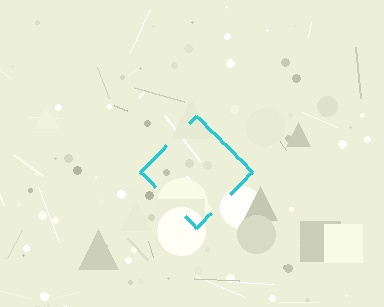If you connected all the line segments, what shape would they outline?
They would outline a diamond.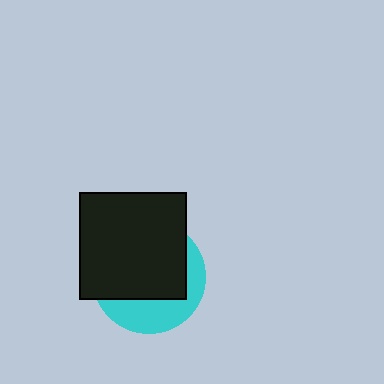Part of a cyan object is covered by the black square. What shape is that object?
It is a circle.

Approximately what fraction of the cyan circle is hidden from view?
Roughly 66% of the cyan circle is hidden behind the black square.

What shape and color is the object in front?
The object in front is a black square.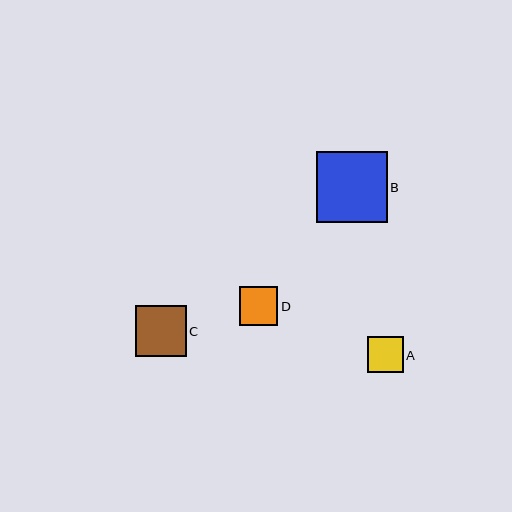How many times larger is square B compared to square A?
Square B is approximately 2.0 times the size of square A.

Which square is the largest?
Square B is the largest with a size of approximately 71 pixels.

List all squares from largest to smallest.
From largest to smallest: B, C, D, A.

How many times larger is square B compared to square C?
Square B is approximately 1.4 times the size of square C.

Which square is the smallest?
Square A is the smallest with a size of approximately 35 pixels.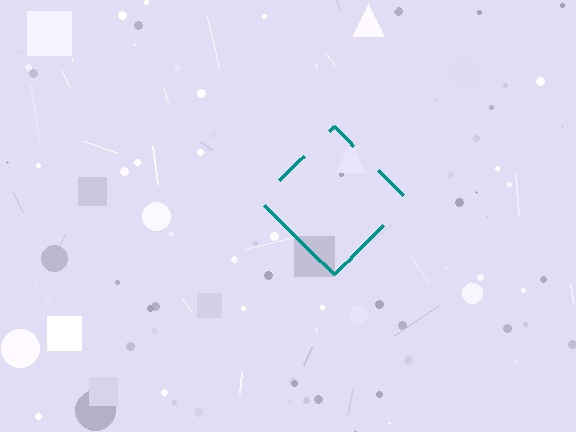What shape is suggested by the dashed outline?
The dashed outline suggests a diamond.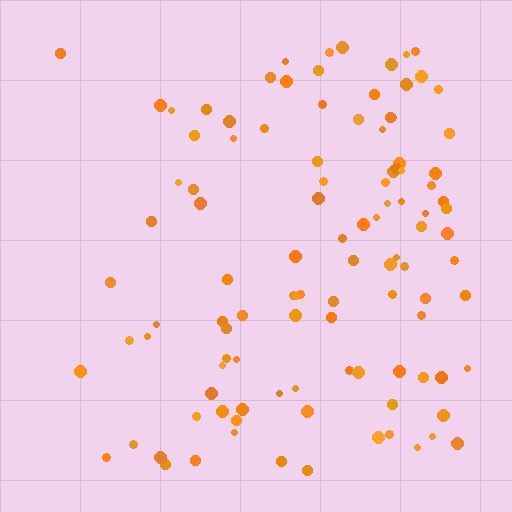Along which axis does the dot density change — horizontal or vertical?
Horizontal.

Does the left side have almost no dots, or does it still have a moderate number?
Still a moderate number, just noticeably fewer than the right.